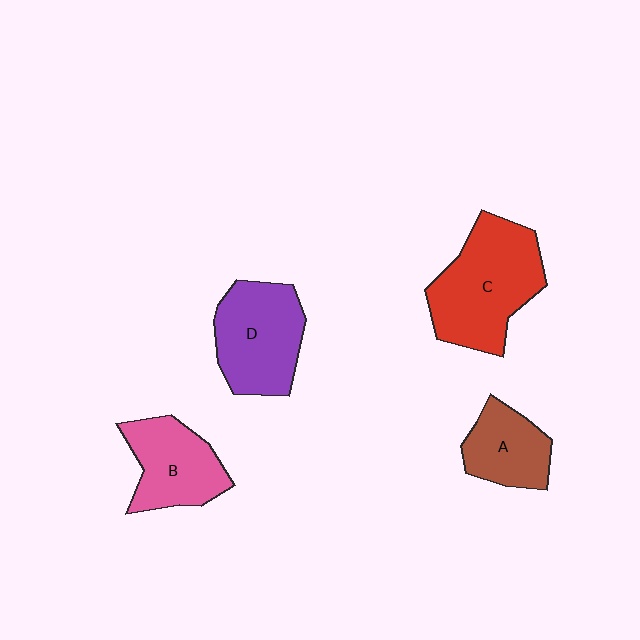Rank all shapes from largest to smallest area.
From largest to smallest: C (red), D (purple), B (pink), A (brown).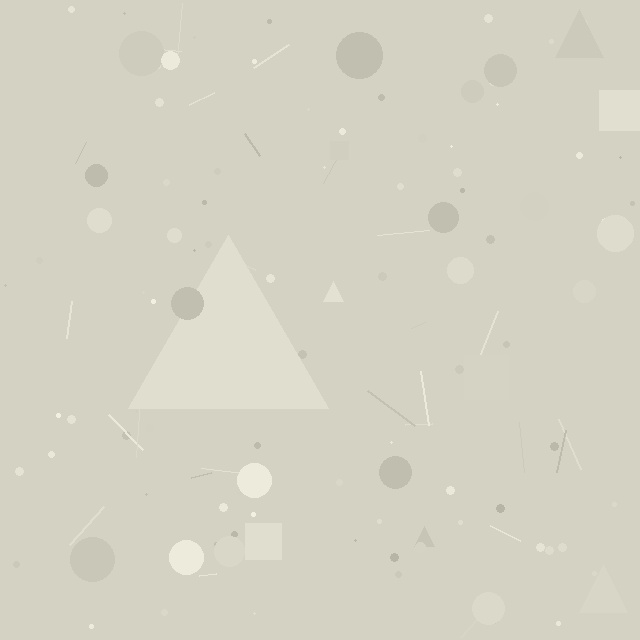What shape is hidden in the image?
A triangle is hidden in the image.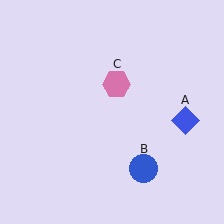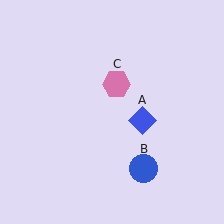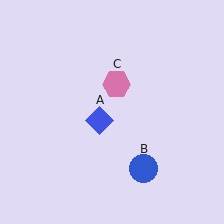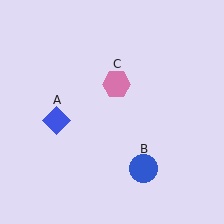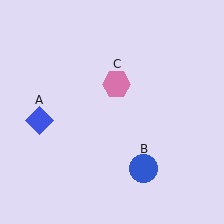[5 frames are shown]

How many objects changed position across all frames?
1 object changed position: blue diamond (object A).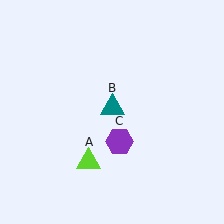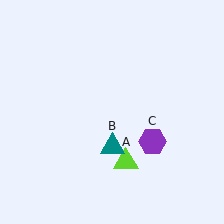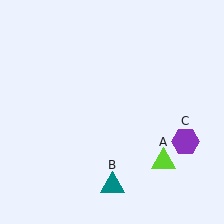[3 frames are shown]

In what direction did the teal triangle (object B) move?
The teal triangle (object B) moved down.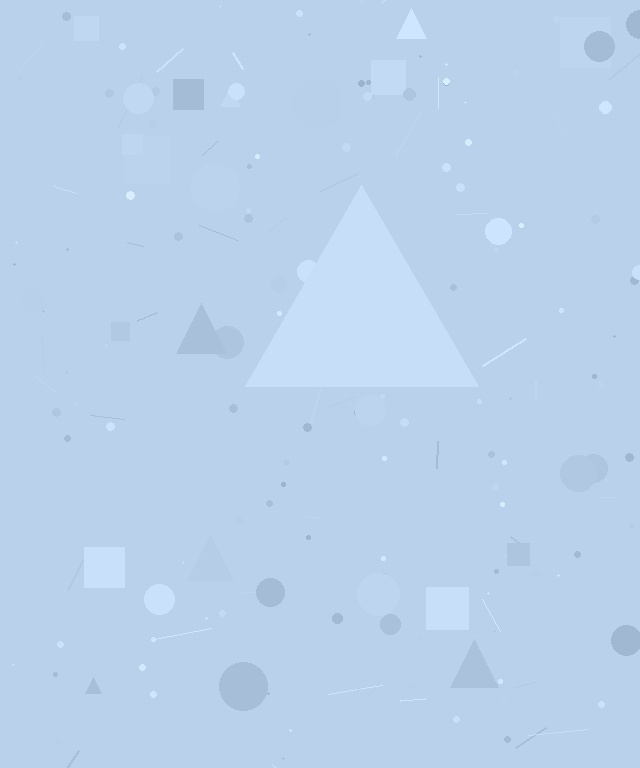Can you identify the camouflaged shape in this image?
The camouflaged shape is a triangle.